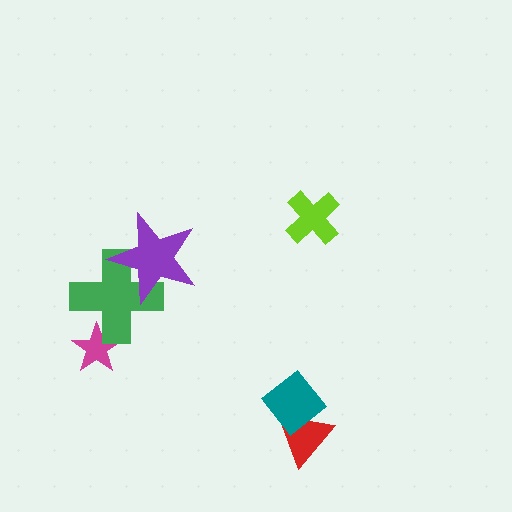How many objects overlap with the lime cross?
0 objects overlap with the lime cross.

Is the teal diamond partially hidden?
No, no other shape covers it.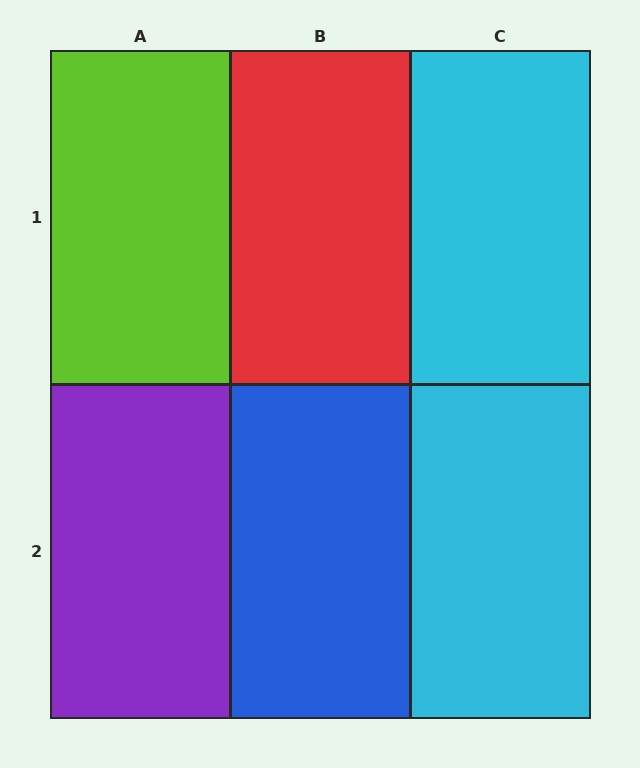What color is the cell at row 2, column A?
Purple.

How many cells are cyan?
2 cells are cyan.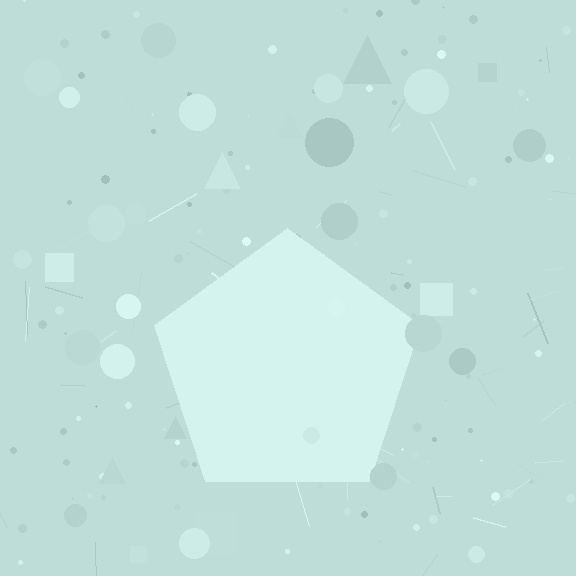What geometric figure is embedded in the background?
A pentagon is embedded in the background.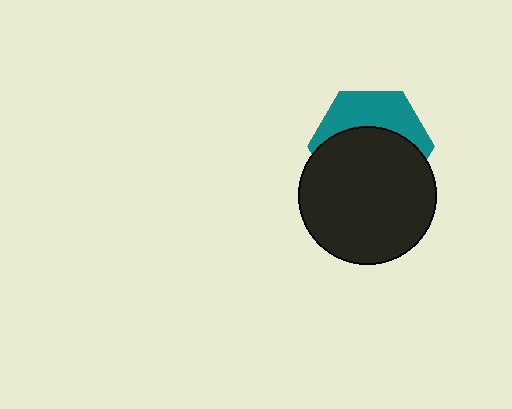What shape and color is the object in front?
The object in front is a black circle.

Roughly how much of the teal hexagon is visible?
A small part of it is visible (roughly 38%).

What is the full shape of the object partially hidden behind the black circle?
The partially hidden object is a teal hexagon.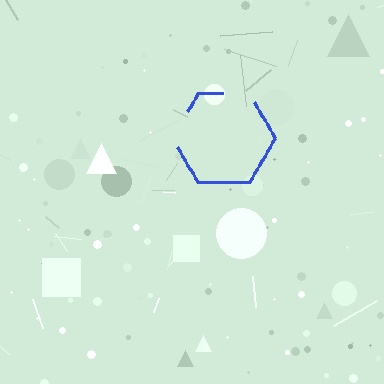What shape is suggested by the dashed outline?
The dashed outline suggests a hexagon.